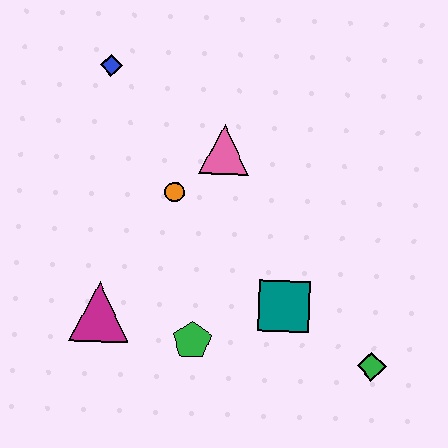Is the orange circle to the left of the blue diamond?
No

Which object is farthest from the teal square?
The blue diamond is farthest from the teal square.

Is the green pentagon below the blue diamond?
Yes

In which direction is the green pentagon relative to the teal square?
The green pentagon is to the left of the teal square.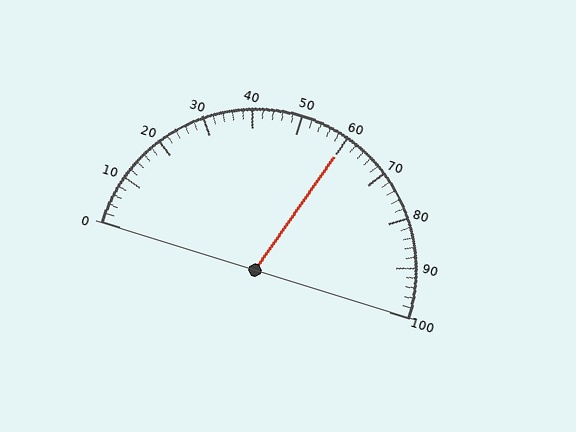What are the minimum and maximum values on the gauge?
The gauge ranges from 0 to 100.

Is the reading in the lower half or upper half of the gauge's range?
The reading is in the upper half of the range (0 to 100).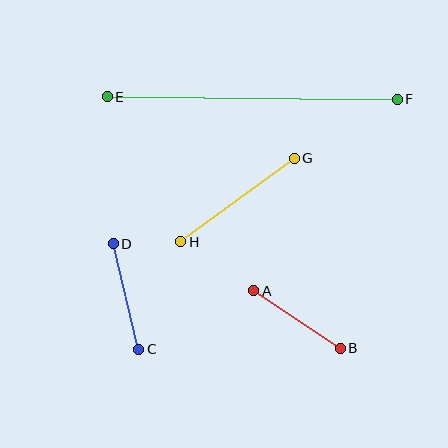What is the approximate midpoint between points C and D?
The midpoint is at approximately (126, 296) pixels.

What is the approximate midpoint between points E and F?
The midpoint is at approximately (252, 98) pixels.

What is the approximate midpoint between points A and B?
The midpoint is at approximately (297, 319) pixels.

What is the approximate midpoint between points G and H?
The midpoint is at approximately (237, 200) pixels.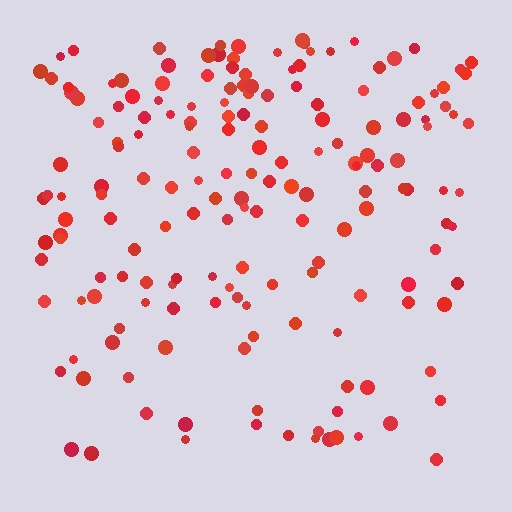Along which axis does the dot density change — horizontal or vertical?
Vertical.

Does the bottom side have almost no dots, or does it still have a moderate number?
Still a moderate number, just noticeably fewer than the top.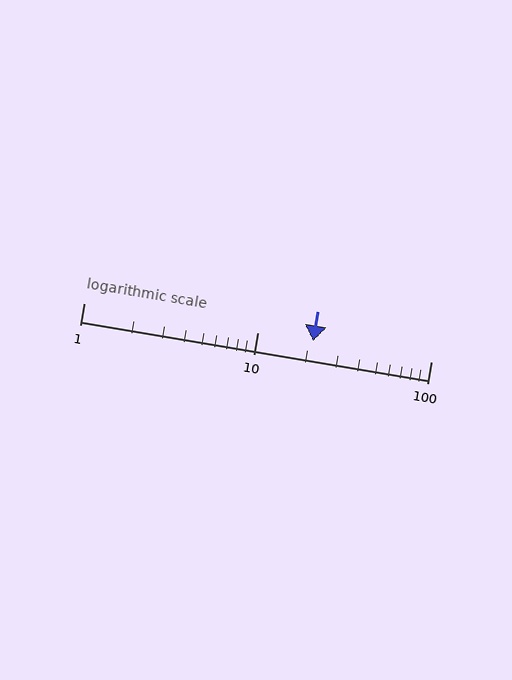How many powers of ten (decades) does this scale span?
The scale spans 2 decades, from 1 to 100.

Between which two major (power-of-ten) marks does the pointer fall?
The pointer is between 10 and 100.